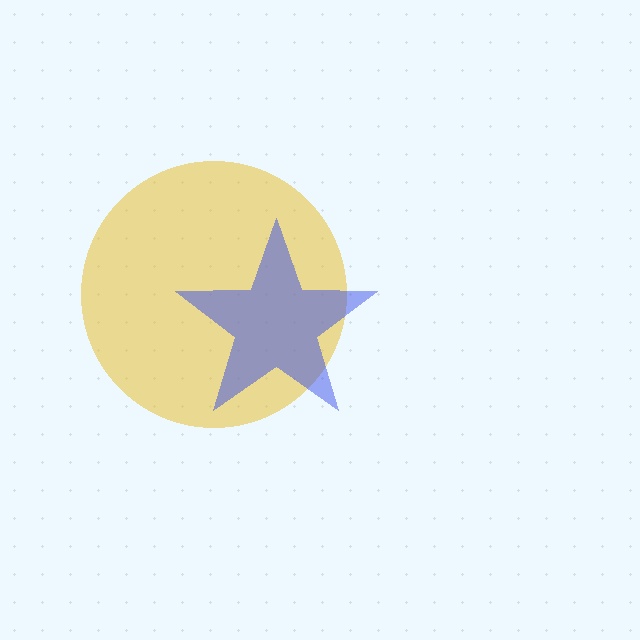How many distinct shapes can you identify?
There are 2 distinct shapes: a yellow circle, a blue star.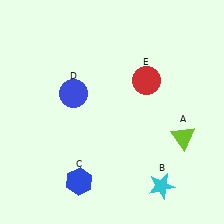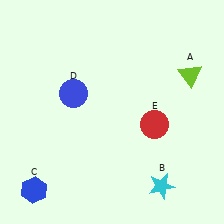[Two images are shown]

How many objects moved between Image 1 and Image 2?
3 objects moved between the two images.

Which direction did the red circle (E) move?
The red circle (E) moved down.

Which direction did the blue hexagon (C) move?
The blue hexagon (C) moved left.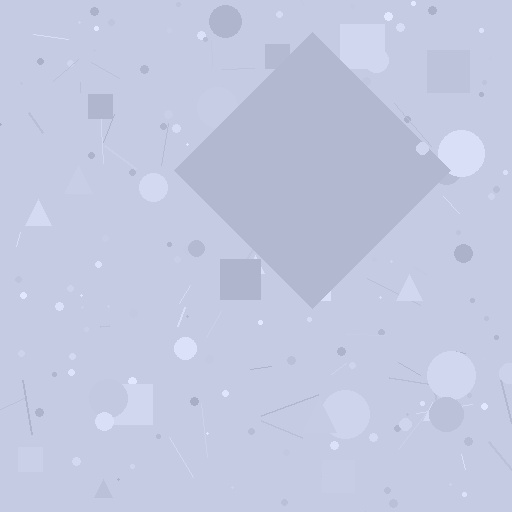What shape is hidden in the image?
A diamond is hidden in the image.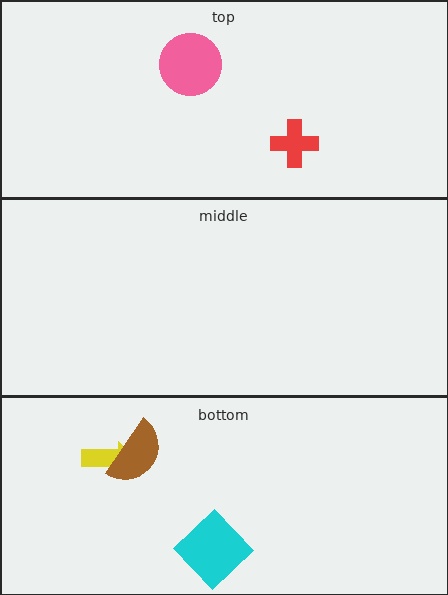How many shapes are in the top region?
2.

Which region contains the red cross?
The top region.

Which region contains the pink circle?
The top region.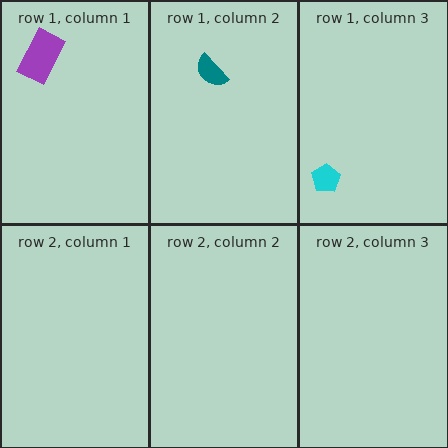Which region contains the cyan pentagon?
The row 1, column 3 region.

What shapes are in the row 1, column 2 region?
The teal semicircle.